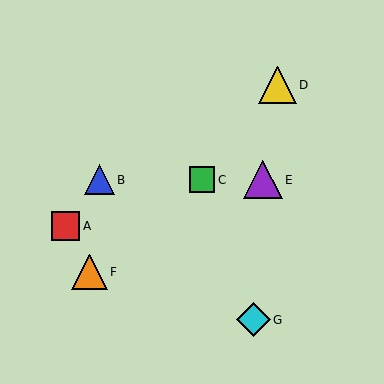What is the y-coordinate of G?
Object G is at y≈320.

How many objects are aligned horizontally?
3 objects (B, C, E) are aligned horizontally.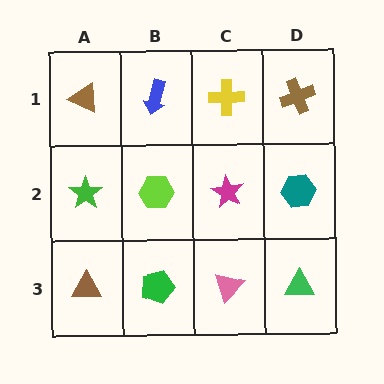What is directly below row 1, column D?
A teal hexagon.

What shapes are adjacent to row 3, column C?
A magenta star (row 2, column C), a green pentagon (row 3, column B), a green triangle (row 3, column D).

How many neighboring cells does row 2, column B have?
4.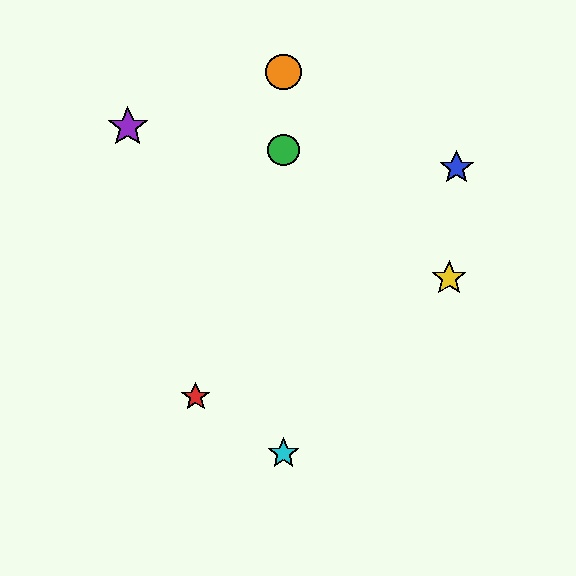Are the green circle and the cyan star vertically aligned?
Yes, both are at x≈283.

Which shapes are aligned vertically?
The green circle, the orange circle, the cyan star are aligned vertically.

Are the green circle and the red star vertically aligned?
No, the green circle is at x≈283 and the red star is at x≈196.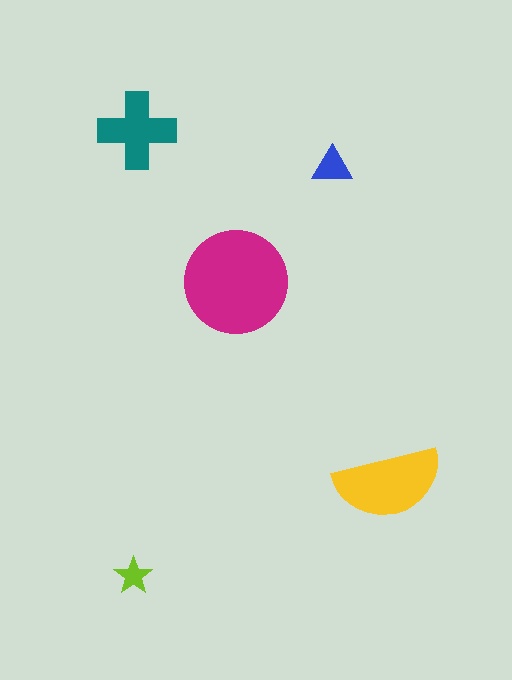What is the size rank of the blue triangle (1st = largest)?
4th.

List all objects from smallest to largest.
The lime star, the blue triangle, the teal cross, the yellow semicircle, the magenta circle.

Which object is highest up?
The teal cross is topmost.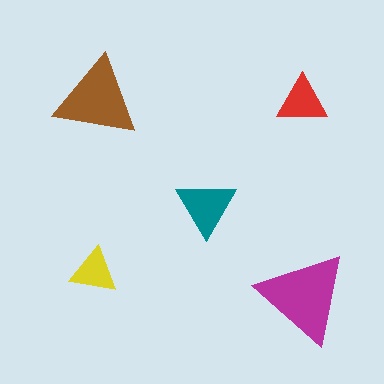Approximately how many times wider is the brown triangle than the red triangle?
About 1.5 times wider.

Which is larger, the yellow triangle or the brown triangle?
The brown one.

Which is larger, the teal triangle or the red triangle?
The teal one.